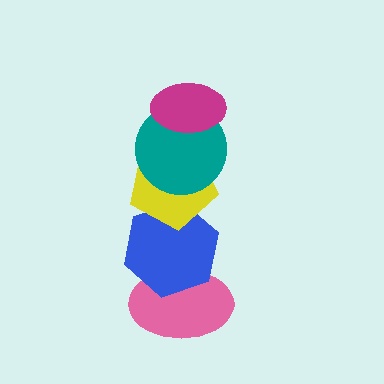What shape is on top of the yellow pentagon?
The teal circle is on top of the yellow pentagon.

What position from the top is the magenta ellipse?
The magenta ellipse is 1st from the top.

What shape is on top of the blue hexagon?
The yellow pentagon is on top of the blue hexagon.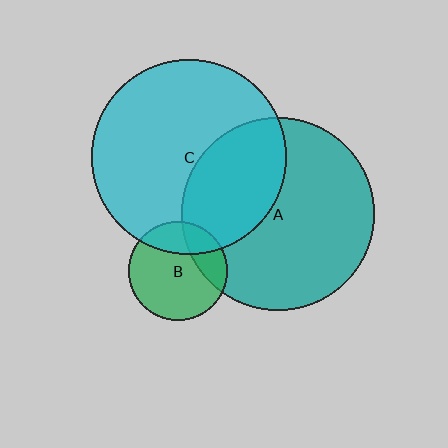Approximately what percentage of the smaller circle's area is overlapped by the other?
Approximately 35%.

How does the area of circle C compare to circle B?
Approximately 3.9 times.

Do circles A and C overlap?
Yes.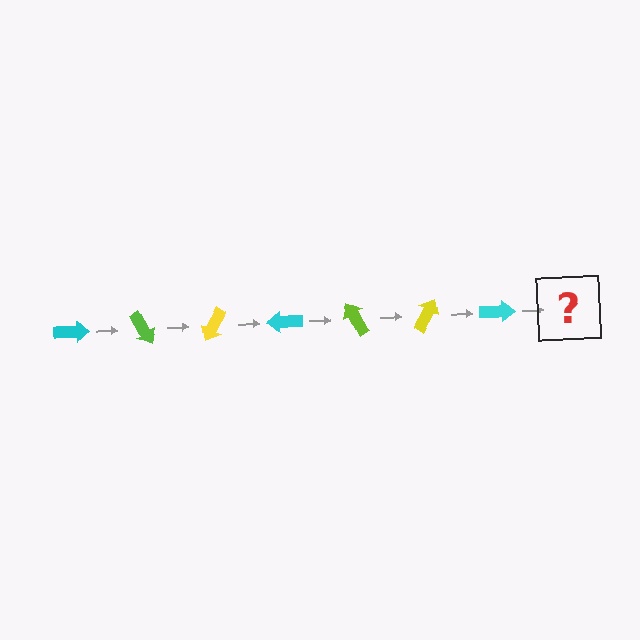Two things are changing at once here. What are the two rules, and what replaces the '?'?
The two rules are that it rotates 60 degrees each step and the color cycles through cyan, lime, and yellow. The '?' should be a lime arrow, rotated 420 degrees from the start.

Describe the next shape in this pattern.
It should be a lime arrow, rotated 420 degrees from the start.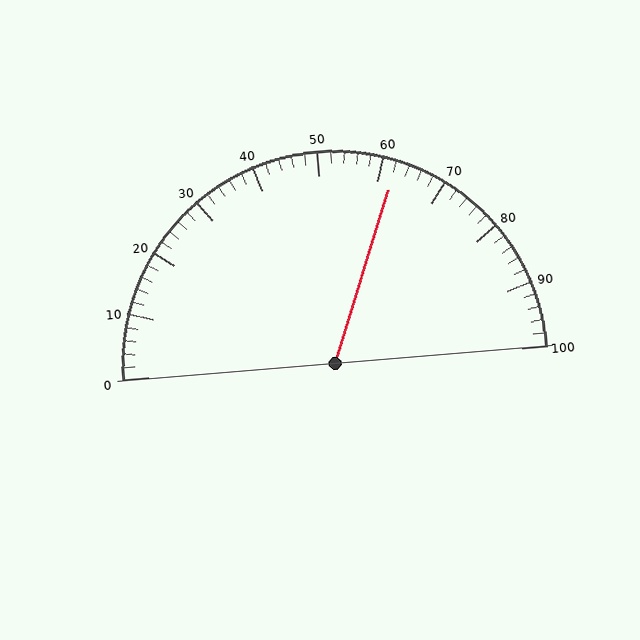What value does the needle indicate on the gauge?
The needle indicates approximately 62.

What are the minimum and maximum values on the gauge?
The gauge ranges from 0 to 100.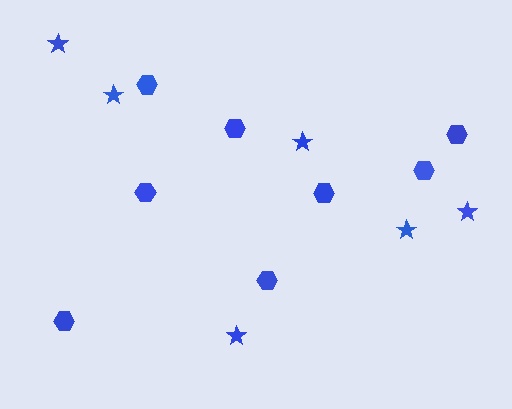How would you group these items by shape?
There are 2 groups: one group of hexagons (8) and one group of stars (6).